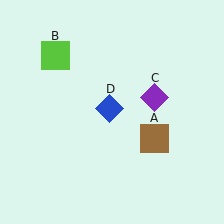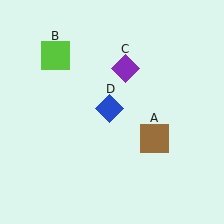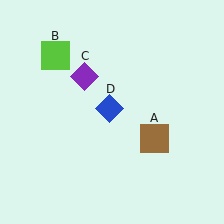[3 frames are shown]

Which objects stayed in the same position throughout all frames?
Brown square (object A) and lime square (object B) and blue diamond (object D) remained stationary.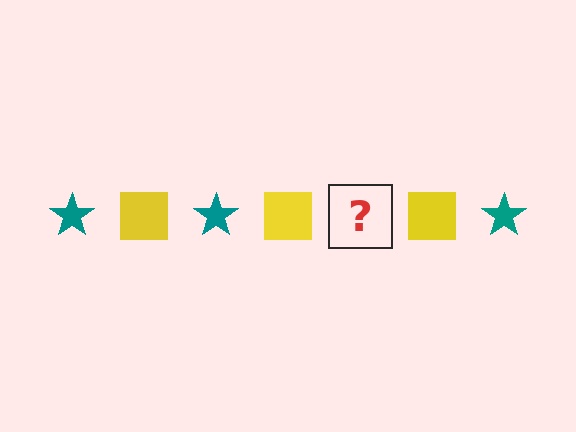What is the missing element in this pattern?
The missing element is a teal star.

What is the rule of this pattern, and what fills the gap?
The rule is that the pattern alternates between teal star and yellow square. The gap should be filled with a teal star.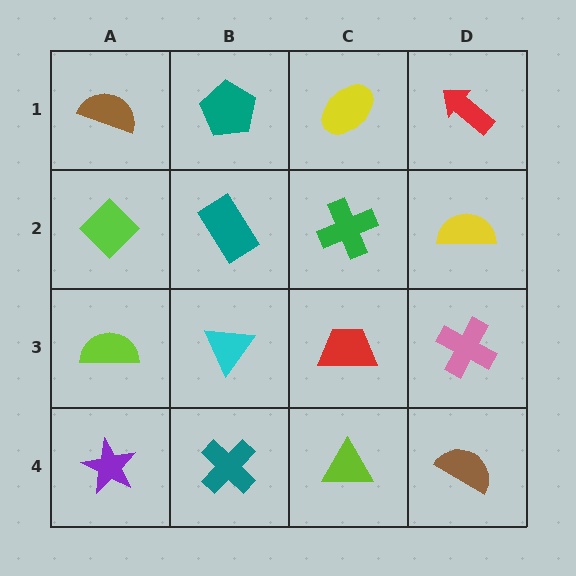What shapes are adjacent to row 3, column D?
A yellow semicircle (row 2, column D), a brown semicircle (row 4, column D), a red trapezoid (row 3, column C).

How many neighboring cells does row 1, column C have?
3.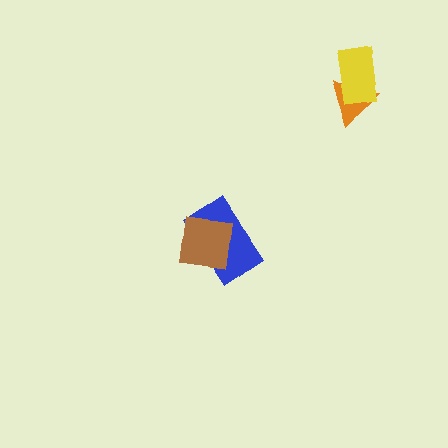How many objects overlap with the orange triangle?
1 object overlaps with the orange triangle.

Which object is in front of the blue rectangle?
The brown square is in front of the blue rectangle.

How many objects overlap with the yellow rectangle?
1 object overlaps with the yellow rectangle.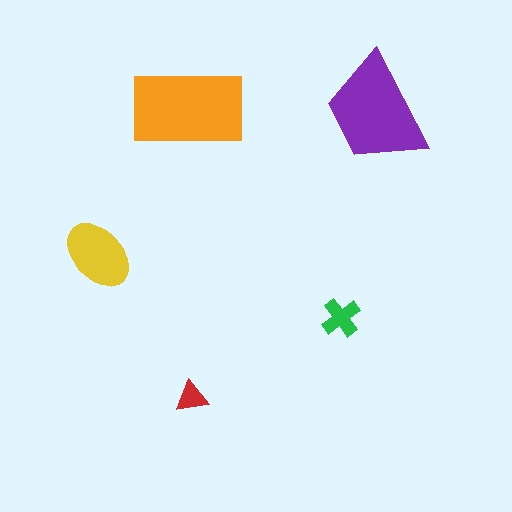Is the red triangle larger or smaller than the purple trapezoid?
Smaller.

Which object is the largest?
The orange rectangle.